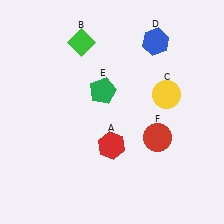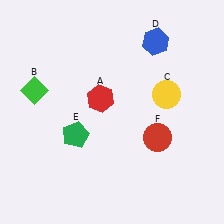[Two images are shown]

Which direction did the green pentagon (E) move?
The green pentagon (E) moved down.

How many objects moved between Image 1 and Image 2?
3 objects moved between the two images.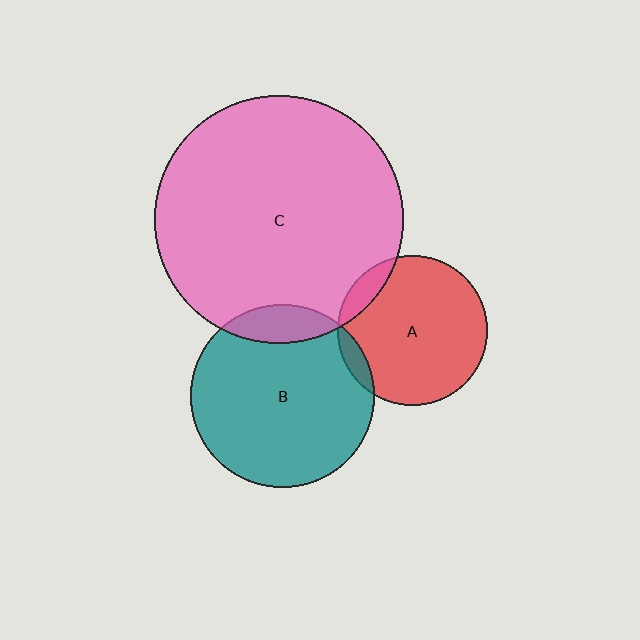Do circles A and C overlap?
Yes.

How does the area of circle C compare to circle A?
Approximately 2.8 times.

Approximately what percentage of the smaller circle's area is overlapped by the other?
Approximately 10%.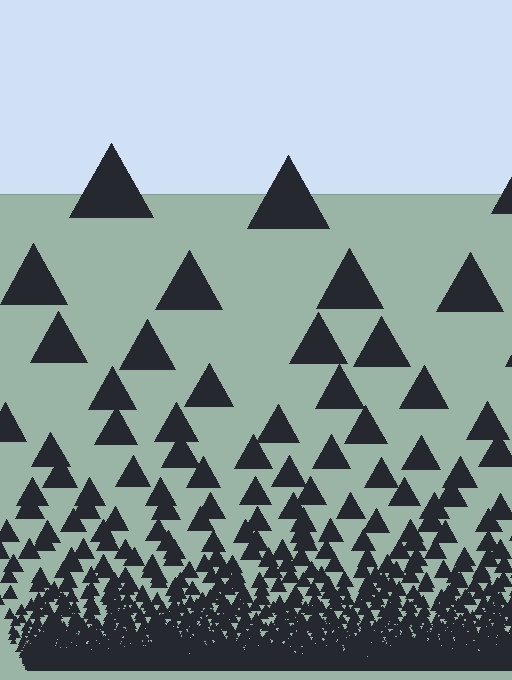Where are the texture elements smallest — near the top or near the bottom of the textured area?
Near the bottom.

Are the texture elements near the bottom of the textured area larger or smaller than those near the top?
Smaller. The gradient is inverted — elements near the bottom are smaller and denser.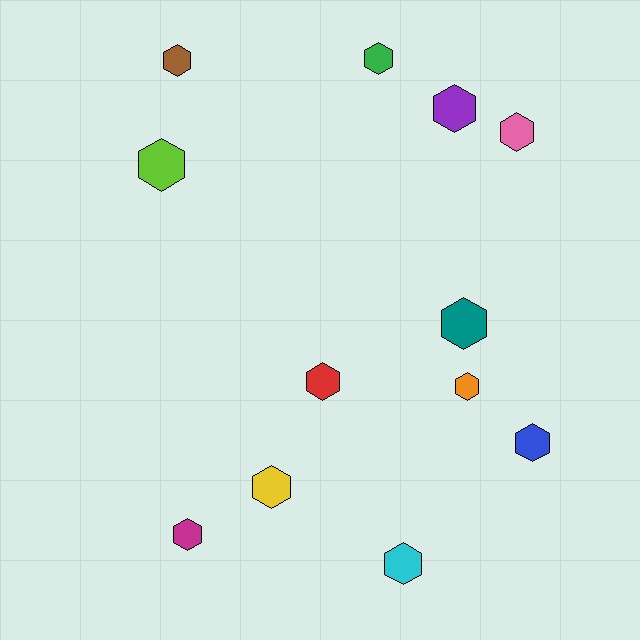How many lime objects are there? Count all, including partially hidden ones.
There is 1 lime object.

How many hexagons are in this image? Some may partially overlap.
There are 12 hexagons.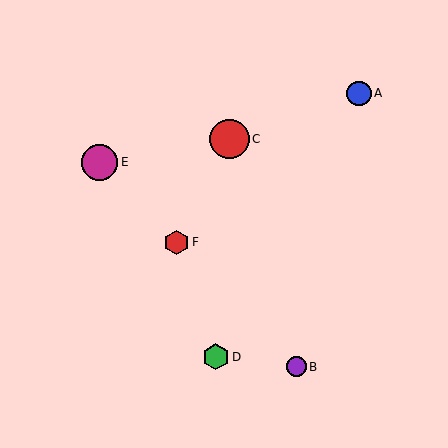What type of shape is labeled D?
Shape D is a green hexagon.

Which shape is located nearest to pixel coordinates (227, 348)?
The green hexagon (labeled D) at (216, 357) is nearest to that location.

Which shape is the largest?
The red circle (labeled C) is the largest.